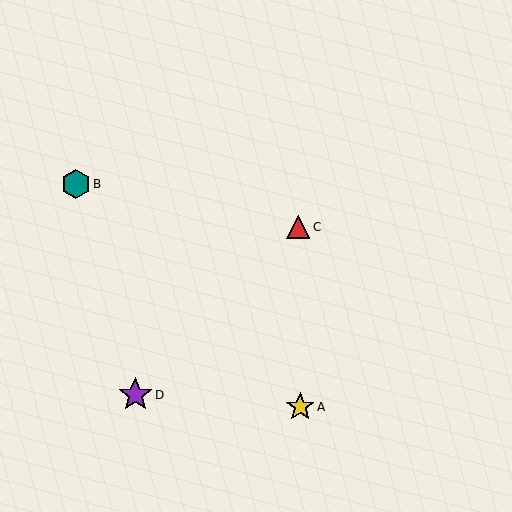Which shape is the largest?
The purple star (labeled D) is the largest.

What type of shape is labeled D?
Shape D is a purple star.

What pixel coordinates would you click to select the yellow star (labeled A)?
Click at (300, 407) to select the yellow star A.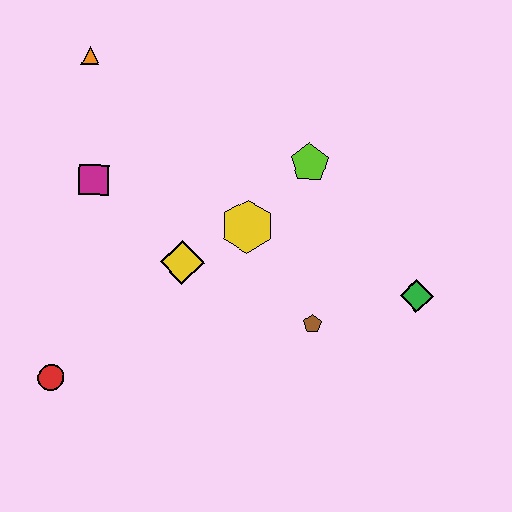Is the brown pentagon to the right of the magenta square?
Yes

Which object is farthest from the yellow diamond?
The green diamond is farthest from the yellow diamond.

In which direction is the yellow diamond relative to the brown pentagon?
The yellow diamond is to the left of the brown pentagon.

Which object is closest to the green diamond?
The brown pentagon is closest to the green diamond.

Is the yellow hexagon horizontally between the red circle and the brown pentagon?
Yes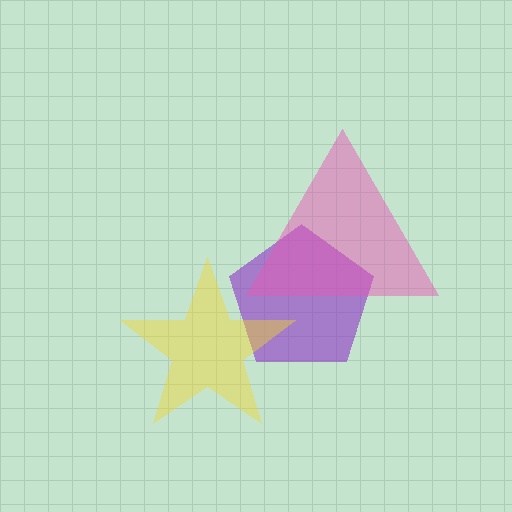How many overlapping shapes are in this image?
There are 3 overlapping shapes in the image.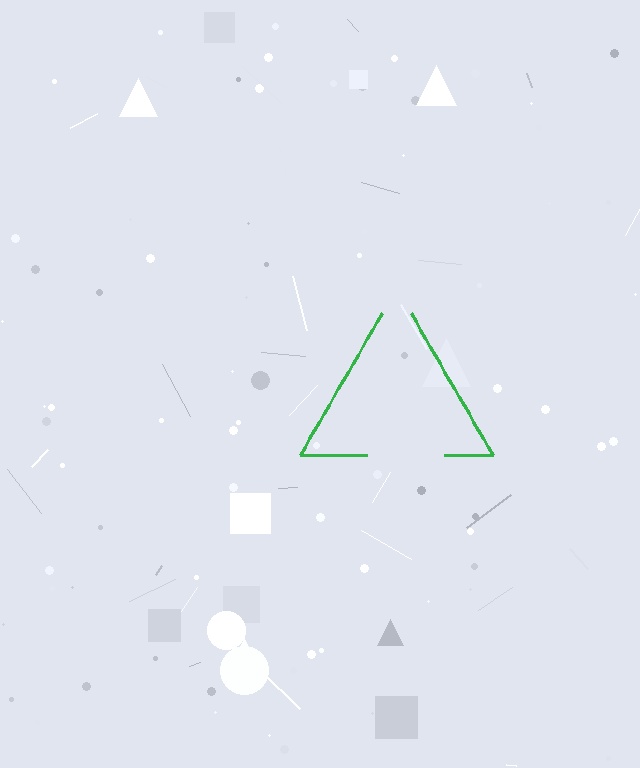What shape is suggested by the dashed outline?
The dashed outline suggests a triangle.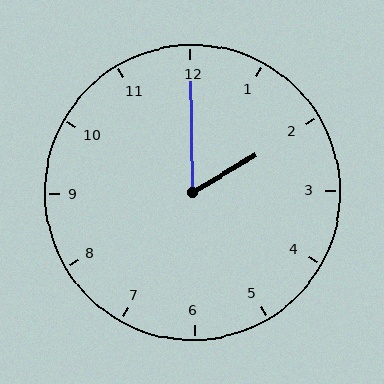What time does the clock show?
2:00.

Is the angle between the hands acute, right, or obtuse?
It is acute.